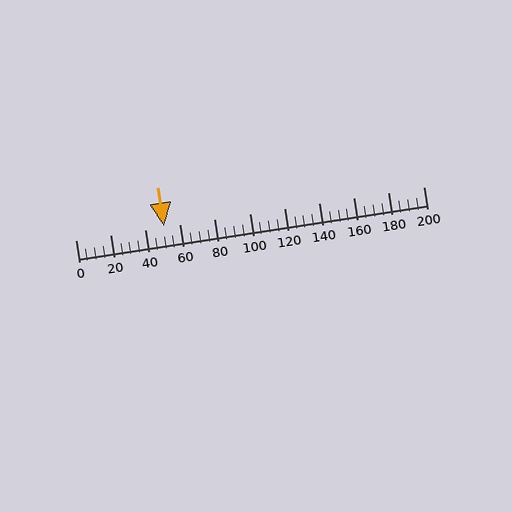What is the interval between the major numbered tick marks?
The major tick marks are spaced 20 units apart.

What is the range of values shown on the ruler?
The ruler shows values from 0 to 200.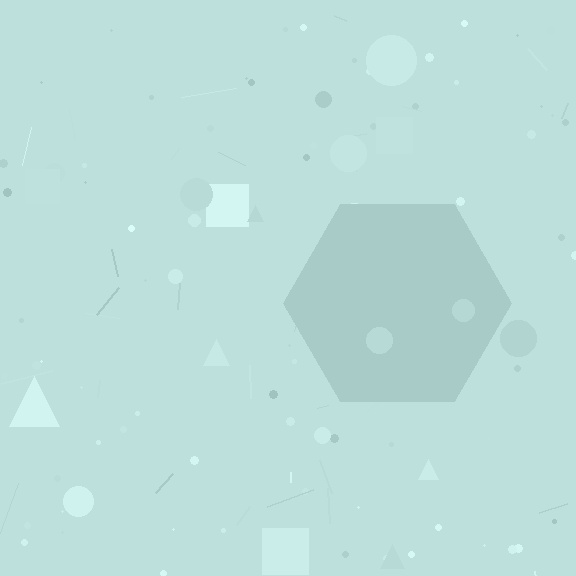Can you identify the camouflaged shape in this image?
The camouflaged shape is a hexagon.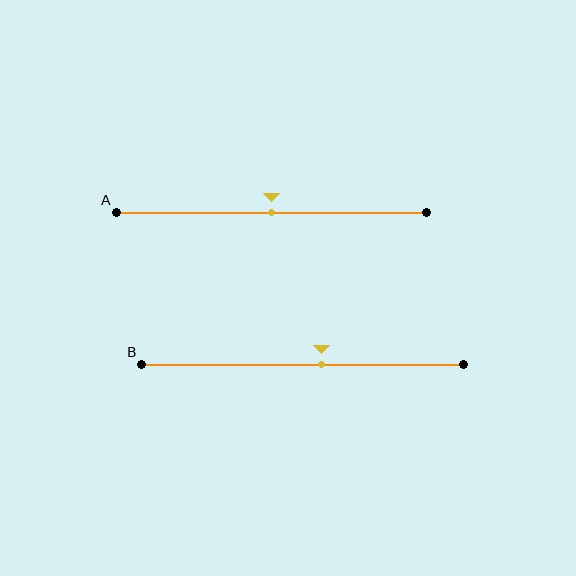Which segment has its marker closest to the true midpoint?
Segment A has its marker closest to the true midpoint.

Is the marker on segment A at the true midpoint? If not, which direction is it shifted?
Yes, the marker on segment A is at the true midpoint.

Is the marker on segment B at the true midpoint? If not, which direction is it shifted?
No, the marker on segment B is shifted to the right by about 6% of the segment length.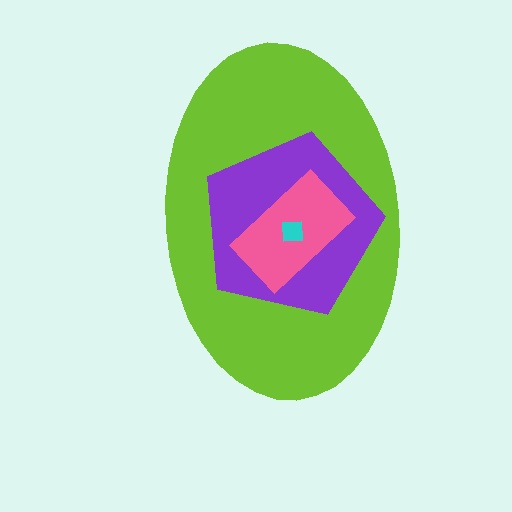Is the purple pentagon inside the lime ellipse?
Yes.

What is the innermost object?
The cyan square.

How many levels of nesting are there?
4.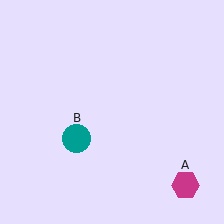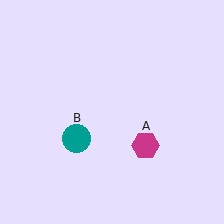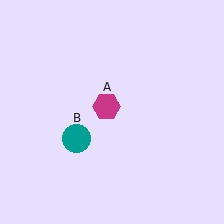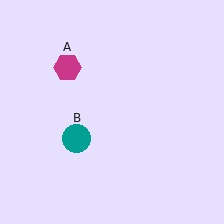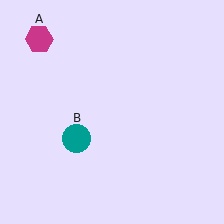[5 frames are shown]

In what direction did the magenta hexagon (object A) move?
The magenta hexagon (object A) moved up and to the left.